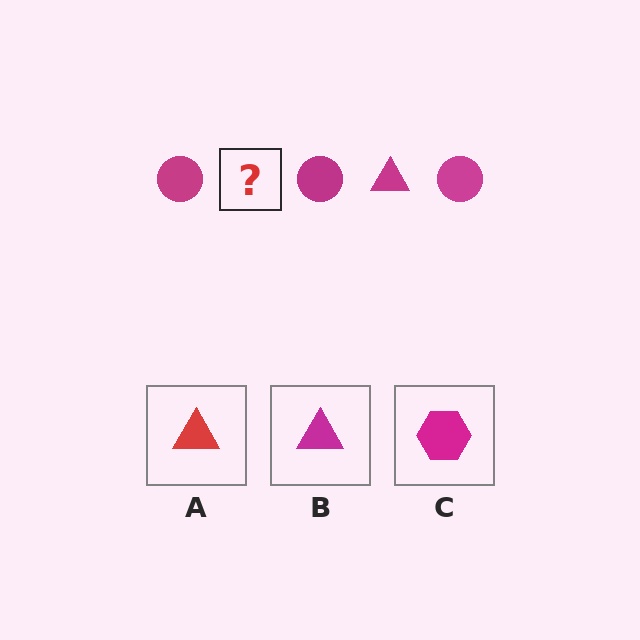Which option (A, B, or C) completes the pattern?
B.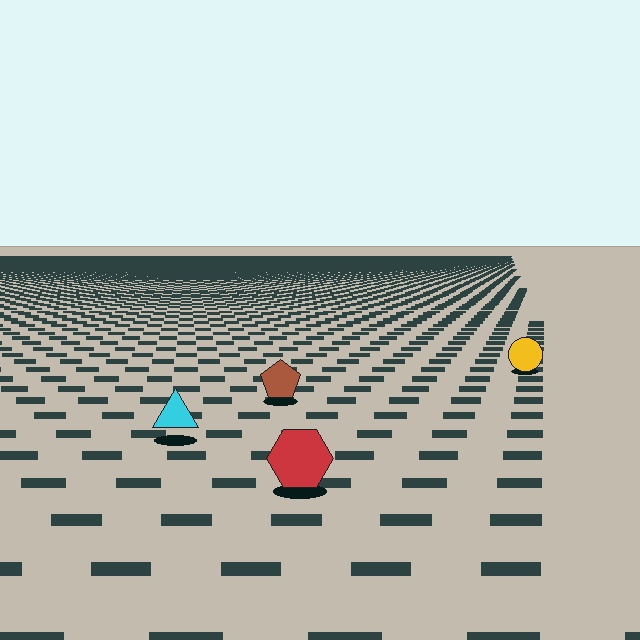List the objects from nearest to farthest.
From nearest to farthest: the red hexagon, the cyan triangle, the brown pentagon, the yellow circle.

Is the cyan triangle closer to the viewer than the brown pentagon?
Yes. The cyan triangle is closer — you can tell from the texture gradient: the ground texture is coarser near it.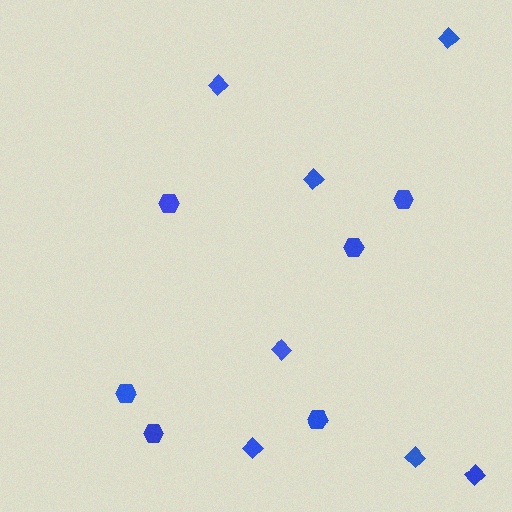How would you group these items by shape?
There are 2 groups: one group of hexagons (6) and one group of diamonds (7).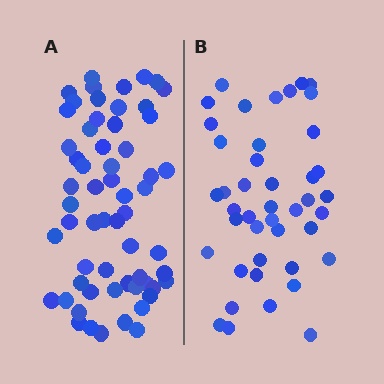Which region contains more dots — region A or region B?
Region A (the left region) has more dots.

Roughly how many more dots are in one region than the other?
Region A has approximately 15 more dots than region B.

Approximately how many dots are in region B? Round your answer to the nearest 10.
About 40 dots. (The exact count is 43, which rounds to 40.)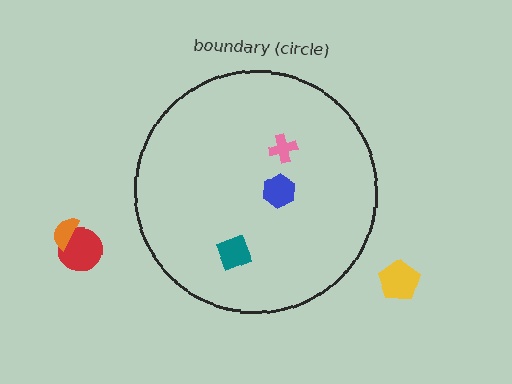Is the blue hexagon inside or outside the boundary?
Inside.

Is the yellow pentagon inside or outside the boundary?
Outside.